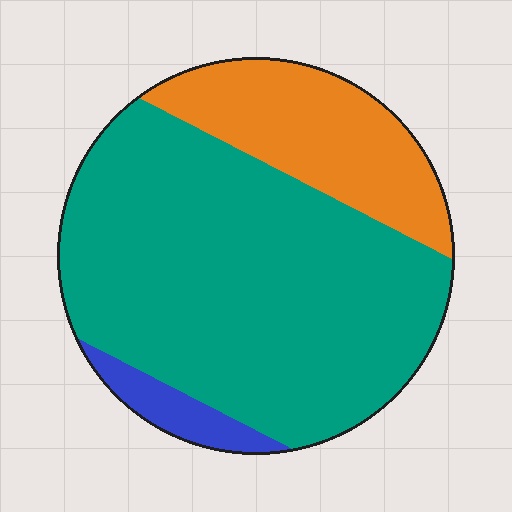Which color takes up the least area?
Blue, at roughly 5%.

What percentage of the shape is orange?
Orange covers around 25% of the shape.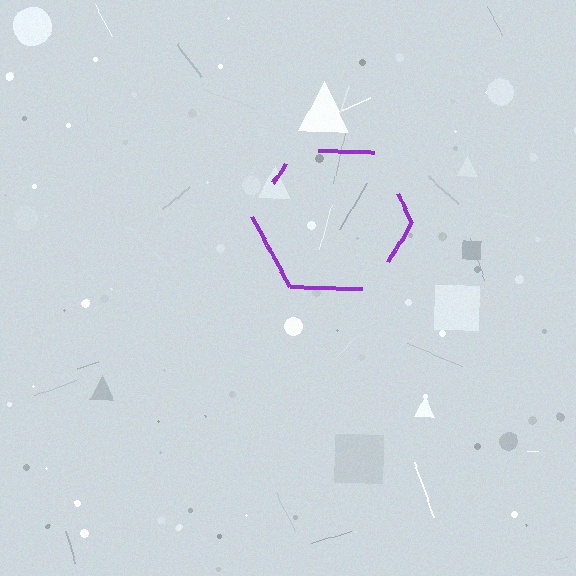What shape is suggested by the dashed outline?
The dashed outline suggests a hexagon.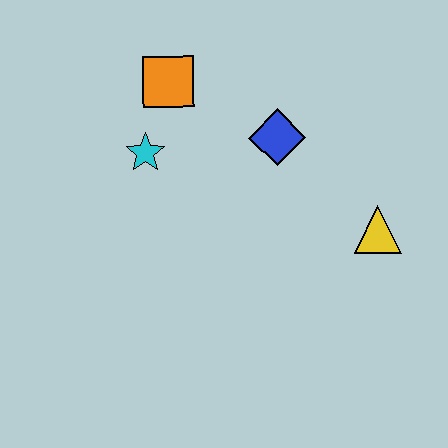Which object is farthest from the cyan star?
The yellow triangle is farthest from the cyan star.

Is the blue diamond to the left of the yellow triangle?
Yes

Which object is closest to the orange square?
The cyan star is closest to the orange square.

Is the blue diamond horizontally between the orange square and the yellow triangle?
Yes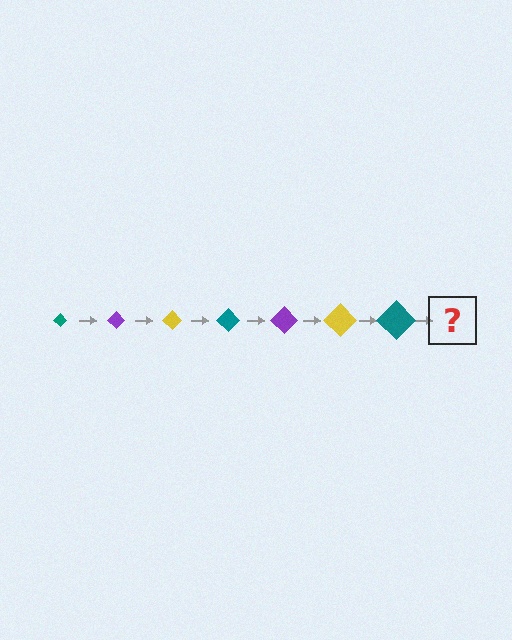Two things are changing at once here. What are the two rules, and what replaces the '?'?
The two rules are that the diamond grows larger each step and the color cycles through teal, purple, and yellow. The '?' should be a purple diamond, larger than the previous one.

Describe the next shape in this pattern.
It should be a purple diamond, larger than the previous one.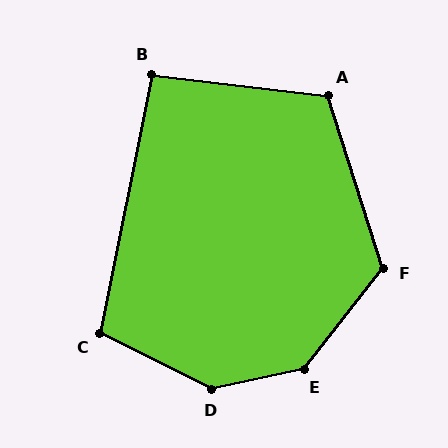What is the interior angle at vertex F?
Approximately 124 degrees (obtuse).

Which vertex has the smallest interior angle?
B, at approximately 95 degrees.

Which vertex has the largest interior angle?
D, at approximately 141 degrees.